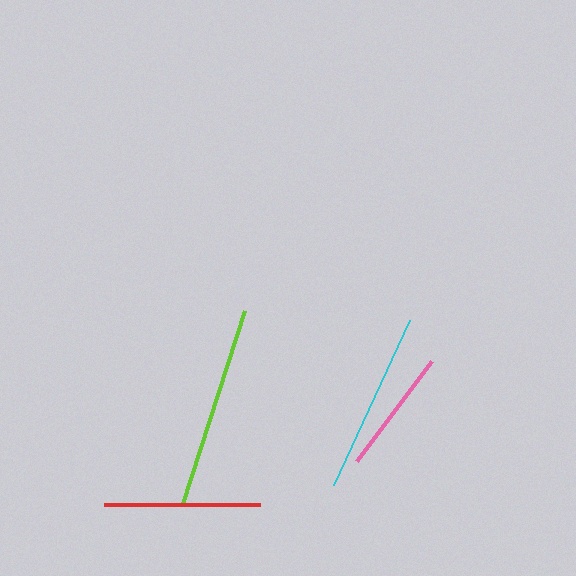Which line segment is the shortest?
The pink line is the shortest at approximately 125 pixels.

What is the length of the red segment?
The red segment is approximately 155 pixels long.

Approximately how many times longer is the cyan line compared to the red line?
The cyan line is approximately 1.2 times the length of the red line.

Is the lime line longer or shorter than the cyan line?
The lime line is longer than the cyan line.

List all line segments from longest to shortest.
From longest to shortest: lime, cyan, red, pink.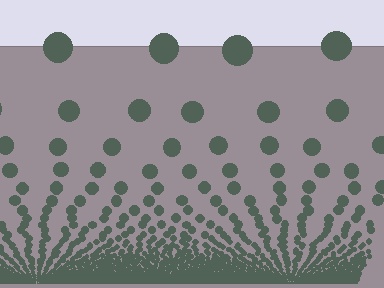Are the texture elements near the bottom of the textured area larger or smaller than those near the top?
Smaller. The gradient is inverted — elements near the bottom are smaller and denser.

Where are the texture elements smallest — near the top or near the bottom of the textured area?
Near the bottom.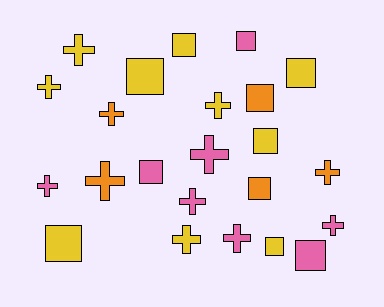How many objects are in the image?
There are 23 objects.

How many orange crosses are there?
There are 3 orange crosses.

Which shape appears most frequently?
Cross, with 12 objects.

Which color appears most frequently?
Yellow, with 10 objects.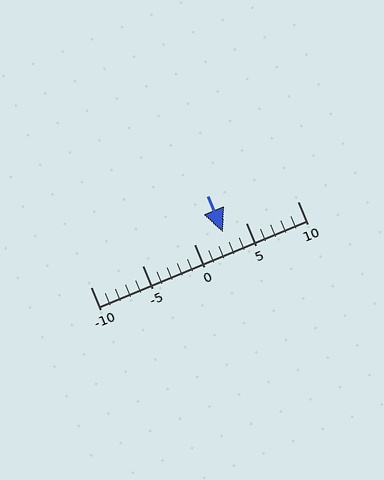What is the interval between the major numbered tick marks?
The major tick marks are spaced 5 units apart.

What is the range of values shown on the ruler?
The ruler shows values from -10 to 10.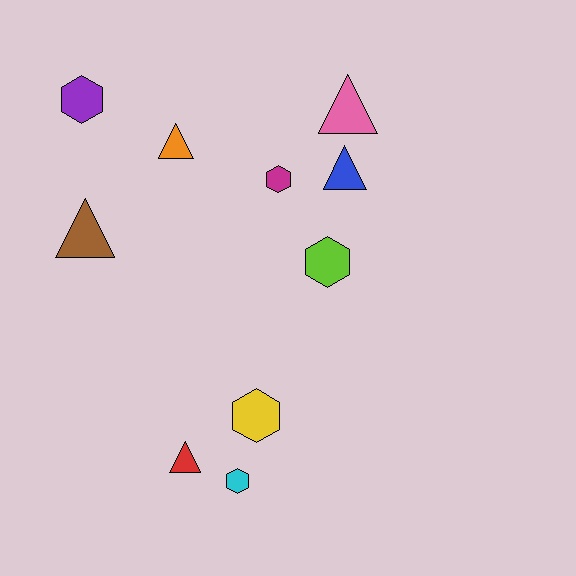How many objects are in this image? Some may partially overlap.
There are 10 objects.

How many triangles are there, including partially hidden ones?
There are 5 triangles.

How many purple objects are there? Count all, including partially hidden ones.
There is 1 purple object.